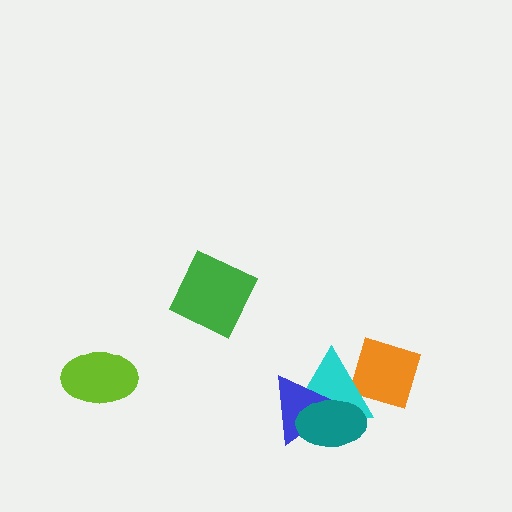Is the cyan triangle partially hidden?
Yes, it is partially covered by another shape.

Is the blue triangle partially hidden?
Yes, it is partially covered by another shape.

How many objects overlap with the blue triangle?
2 objects overlap with the blue triangle.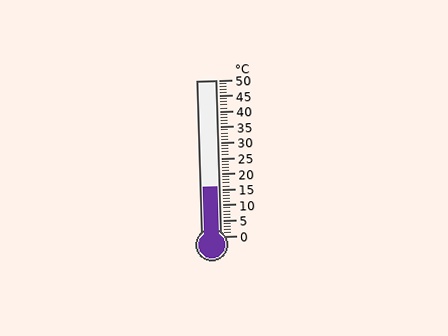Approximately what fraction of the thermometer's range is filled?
The thermometer is filled to approximately 30% of its range.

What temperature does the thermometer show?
The thermometer shows approximately 16°C.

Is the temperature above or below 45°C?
The temperature is below 45°C.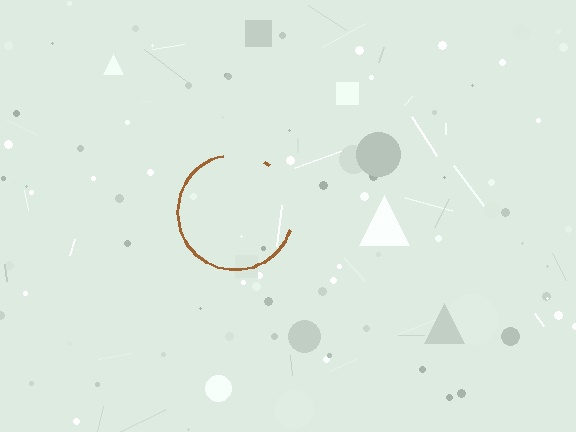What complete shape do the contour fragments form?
The contour fragments form a circle.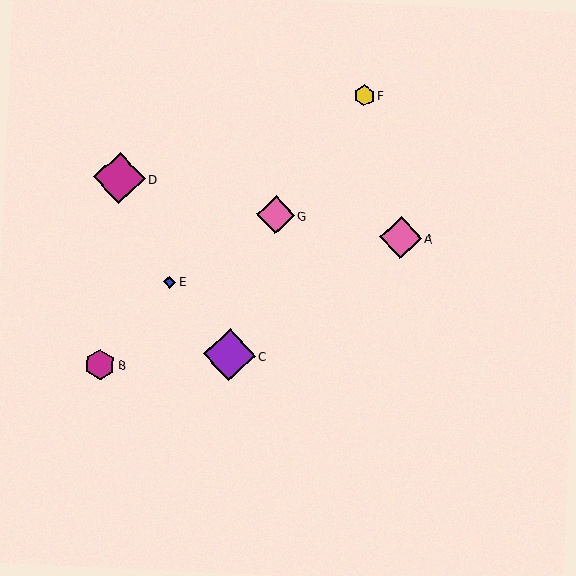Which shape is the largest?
The purple diamond (labeled C) is the largest.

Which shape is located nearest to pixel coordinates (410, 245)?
The pink diamond (labeled A) at (401, 238) is nearest to that location.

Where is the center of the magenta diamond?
The center of the magenta diamond is at (119, 178).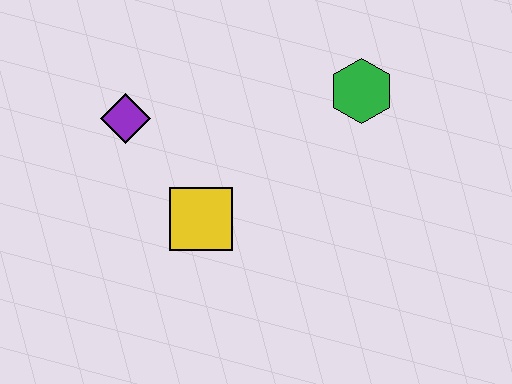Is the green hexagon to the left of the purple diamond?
No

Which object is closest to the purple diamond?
The yellow square is closest to the purple diamond.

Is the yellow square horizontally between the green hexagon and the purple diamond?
Yes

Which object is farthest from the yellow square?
The green hexagon is farthest from the yellow square.